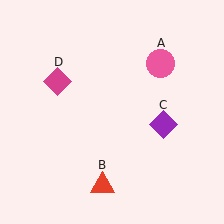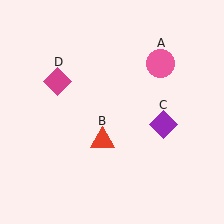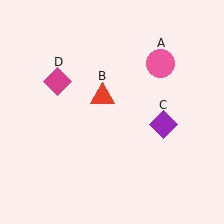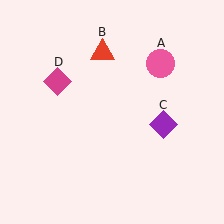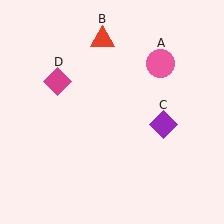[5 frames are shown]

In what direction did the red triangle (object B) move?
The red triangle (object B) moved up.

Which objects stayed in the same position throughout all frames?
Pink circle (object A) and purple diamond (object C) and magenta diamond (object D) remained stationary.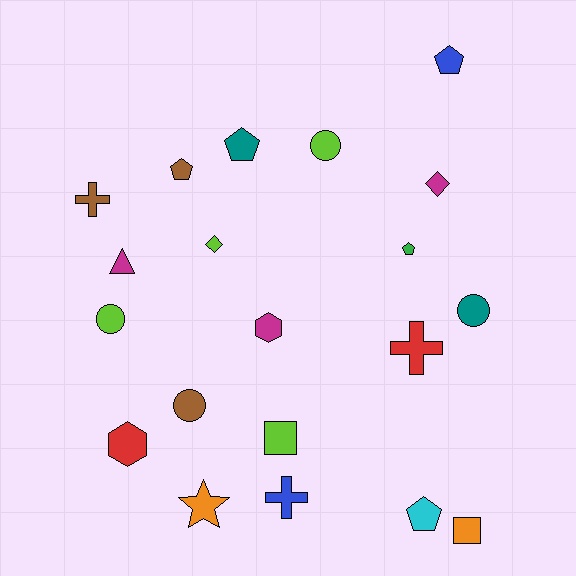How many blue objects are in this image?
There are 2 blue objects.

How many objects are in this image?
There are 20 objects.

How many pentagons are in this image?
There are 5 pentagons.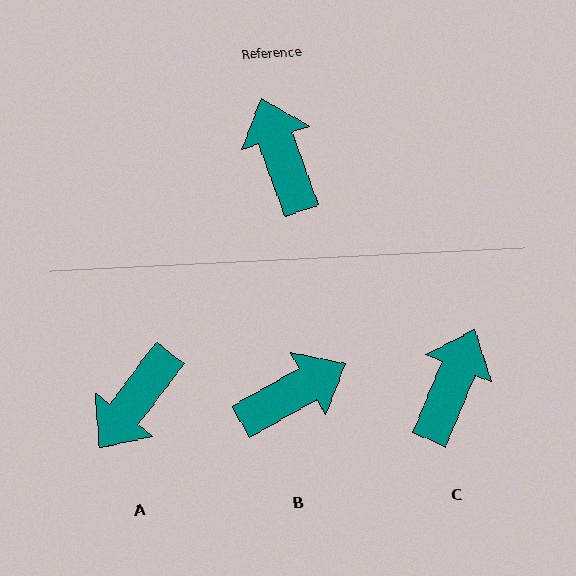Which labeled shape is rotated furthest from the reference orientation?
A, about 124 degrees away.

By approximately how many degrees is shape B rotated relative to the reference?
Approximately 80 degrees clockwise.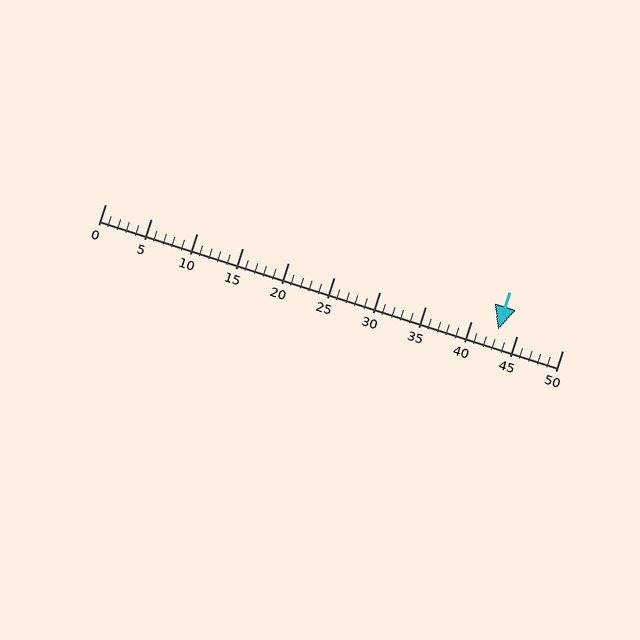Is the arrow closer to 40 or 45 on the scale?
The arrow is closer to 45.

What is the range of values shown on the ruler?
The ruler shows values from 0 to 50.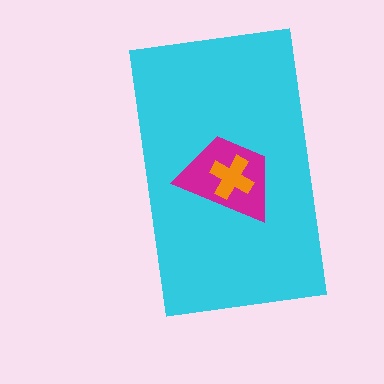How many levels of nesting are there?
3.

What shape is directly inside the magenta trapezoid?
The orange cross.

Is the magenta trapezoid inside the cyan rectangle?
Yes.